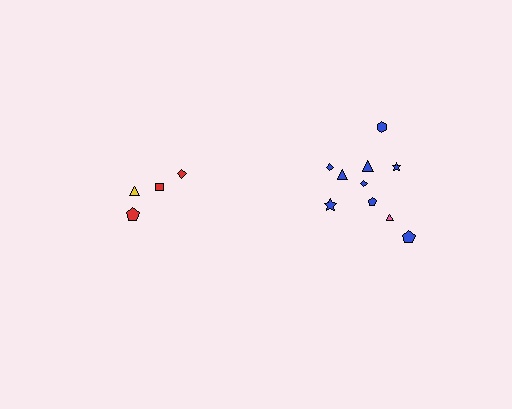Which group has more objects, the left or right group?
The right group.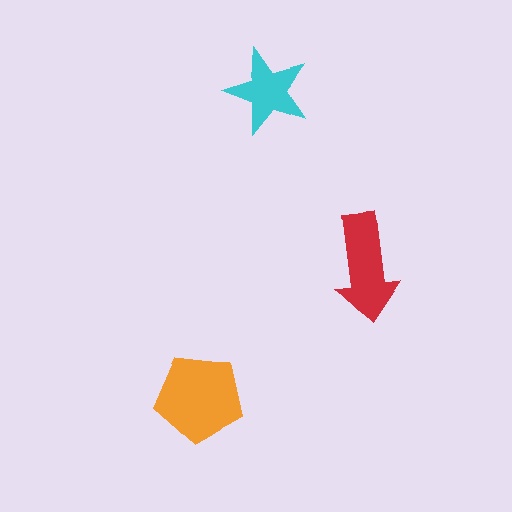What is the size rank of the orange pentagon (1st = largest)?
1st.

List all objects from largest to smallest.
The orange pentagon, the red arrow, the cyan star.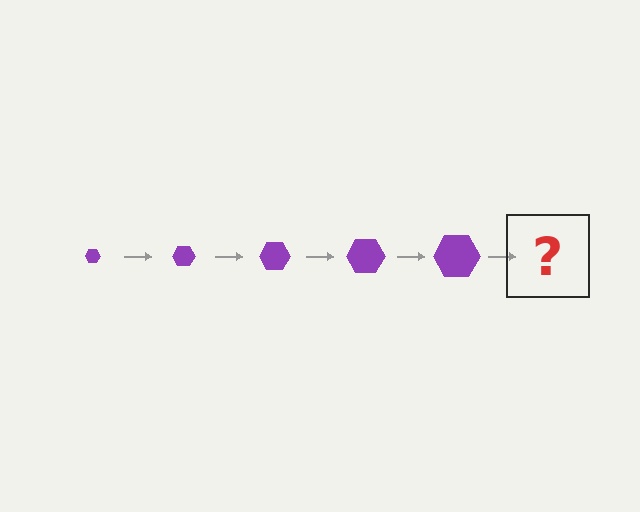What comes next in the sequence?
The next element should be a purple hexagon, larger than the previous one.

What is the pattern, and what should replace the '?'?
The pattern is that the hexagon gets progressively larger each step. The '?' should be a purple hexagon, larger than the previous one.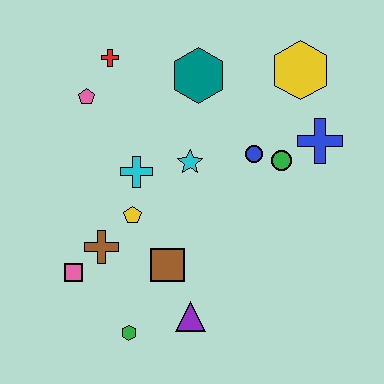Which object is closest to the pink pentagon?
The red cross is closest to the pink pentagon.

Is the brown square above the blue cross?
No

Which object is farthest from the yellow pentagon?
The yellow hexagon is farthest from the yellow pentagon.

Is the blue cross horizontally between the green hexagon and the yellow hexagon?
No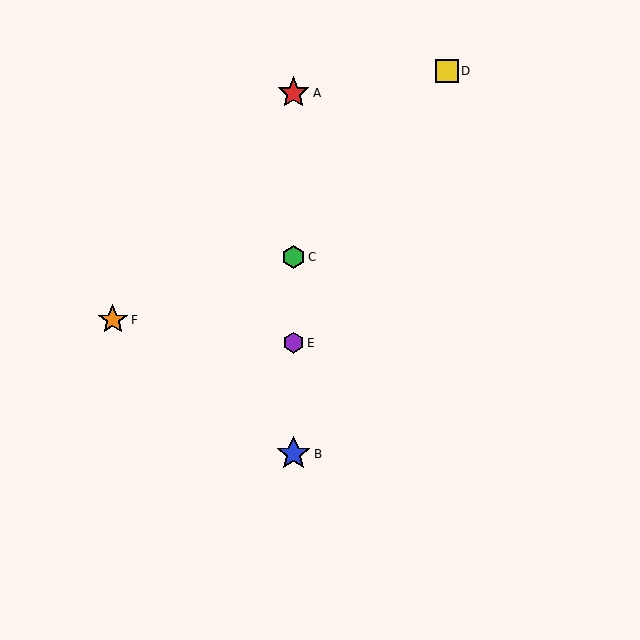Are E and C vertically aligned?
Yes, both are at x≈293.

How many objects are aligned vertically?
4 objects (A, B, C, E) are aligned vertically.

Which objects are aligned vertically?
Objects A, B, C, E are aligned vertically.